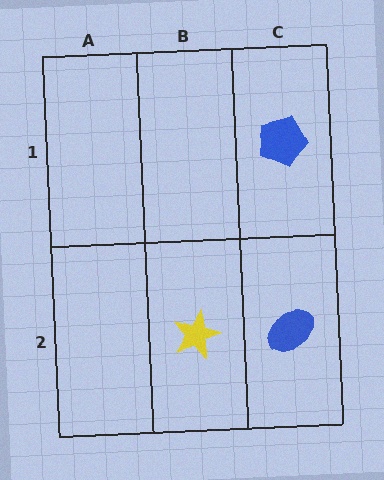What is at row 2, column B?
A yellow star.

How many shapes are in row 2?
2 shapes.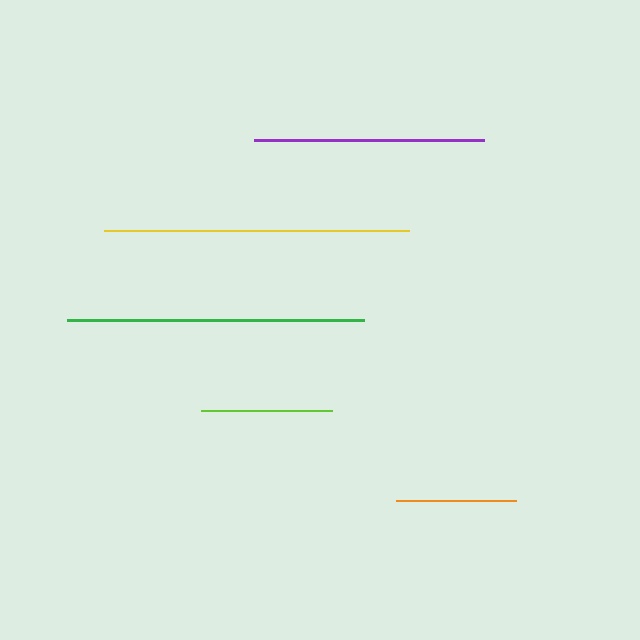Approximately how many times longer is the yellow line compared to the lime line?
The yellow line is approximately 2.3 times the length of the lime line.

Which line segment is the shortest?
The orange line is the shortest at approximately 120 pixels.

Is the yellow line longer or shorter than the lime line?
The yellow line is longer than the lime line.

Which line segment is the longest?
The yellow line is the longest at approximately 305 pixels.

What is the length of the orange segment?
The orange segment is approximately 120 pixels long.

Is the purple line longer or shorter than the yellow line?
The yellow line is longer than the purple line.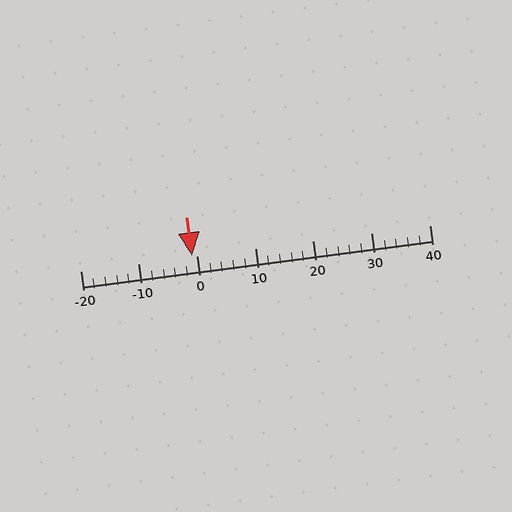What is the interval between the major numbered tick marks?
The major tick marks are spaced 10 units apart.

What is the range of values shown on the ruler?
The ruler shows values from -20 to 40.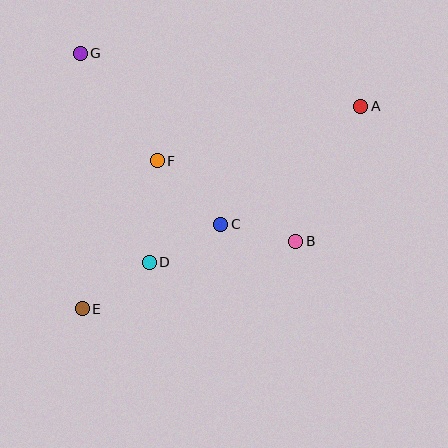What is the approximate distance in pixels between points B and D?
The distance between B and D is approximately 148 pixels.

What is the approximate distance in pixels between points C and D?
The distance between C and D is approximately 81 pixels.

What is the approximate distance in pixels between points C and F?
The distance between C and F is approximately 90 pixels.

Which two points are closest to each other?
Points B and C are closest to each other.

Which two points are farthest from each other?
Points A and E are farthest from each other.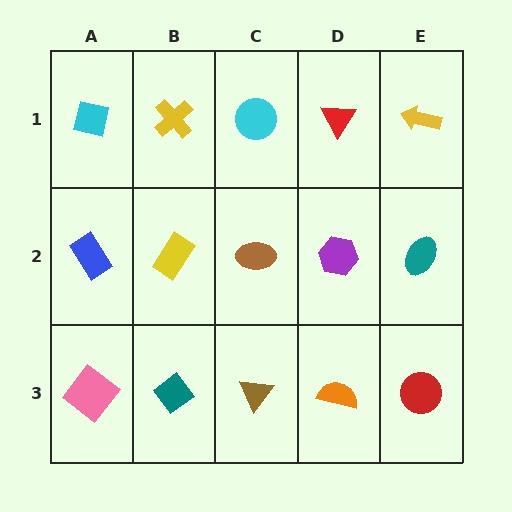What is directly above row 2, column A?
A cyan square.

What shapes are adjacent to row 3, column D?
A purple hexagon (row 2, column D), a brown triangle (row 3, column C), a red circle (row 3, column E).